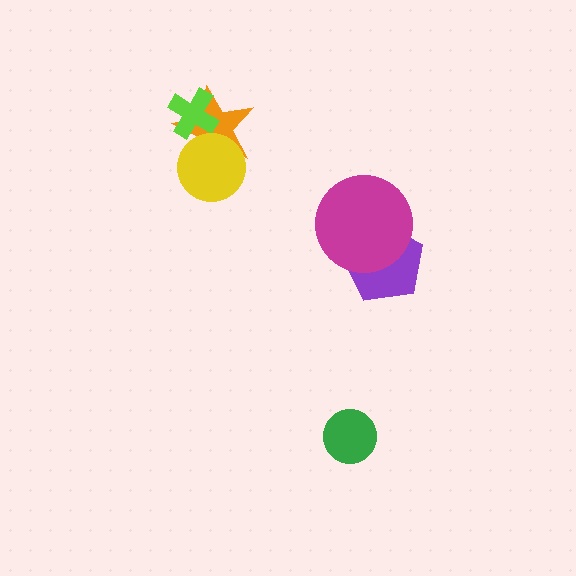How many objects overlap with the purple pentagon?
1 object overlaps with the purple pentagon.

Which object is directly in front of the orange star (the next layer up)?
The lime cross is directly in front of the orange star.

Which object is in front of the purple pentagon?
The magenta circle is in front of the purple pentagon.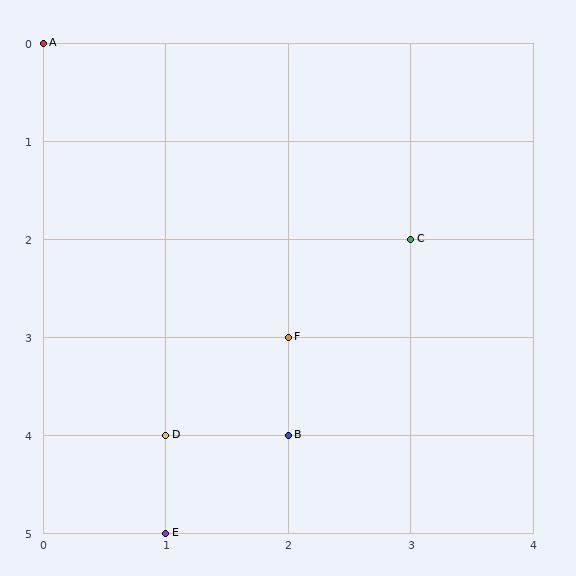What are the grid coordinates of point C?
Point C is at grid coordinates (3, 2).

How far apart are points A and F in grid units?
Points A and F are 2 columns and 3 rows apart (about 3.6 grid units diagonally).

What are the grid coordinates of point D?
Point D is at grid coordinates (1, 4).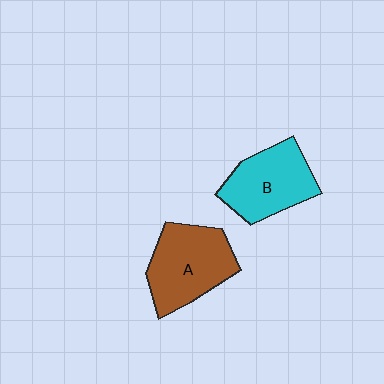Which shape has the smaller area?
Shape B (cyan).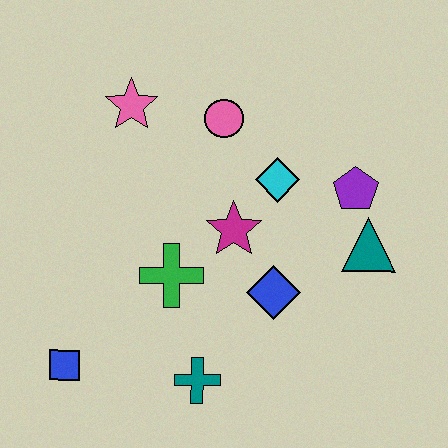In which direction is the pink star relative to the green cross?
The pink star is above the green cross.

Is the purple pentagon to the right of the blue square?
Yes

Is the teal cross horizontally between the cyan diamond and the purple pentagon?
No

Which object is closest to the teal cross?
The green cross is closest to the teal cross.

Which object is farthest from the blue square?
The purple pentagon is farthest from the blue square.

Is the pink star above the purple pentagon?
Yes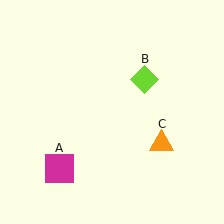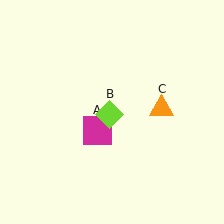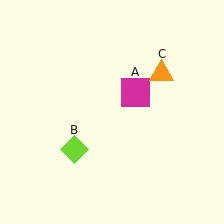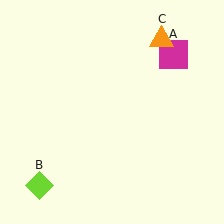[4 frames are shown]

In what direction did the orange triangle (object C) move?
The orange triangle (object C) moved up.